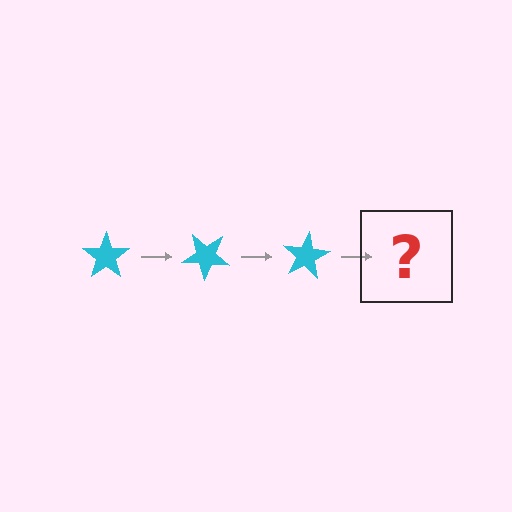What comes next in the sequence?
The next element should be a cyan star rotated 120 degrees.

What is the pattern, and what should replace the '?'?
The pattern is that the star rotates 40 degrees each step. The '?' should be a cyan star rotated 120 degrees.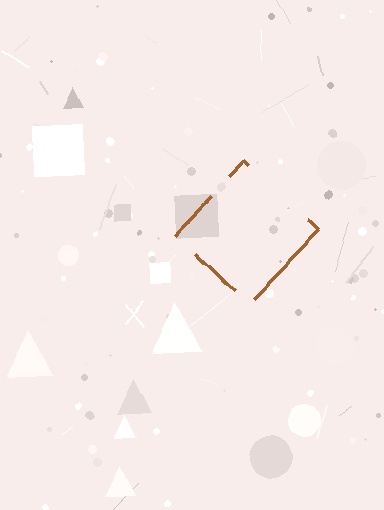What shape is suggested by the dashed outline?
The dashed outline suggests a diamond.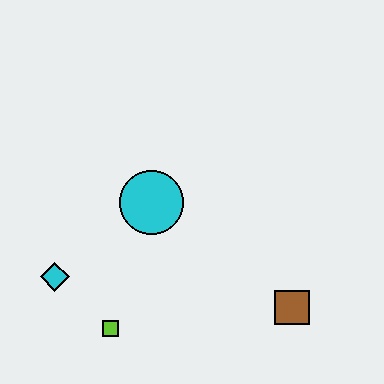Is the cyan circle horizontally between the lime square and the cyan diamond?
No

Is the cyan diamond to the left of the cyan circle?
Yes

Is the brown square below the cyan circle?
Yes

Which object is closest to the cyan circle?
The cyan diamond is closest to the cyan circle.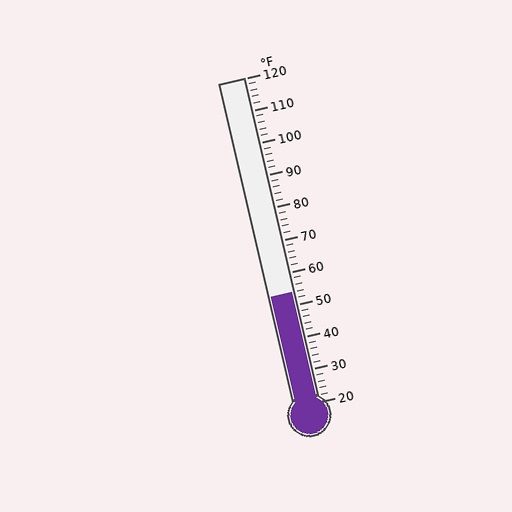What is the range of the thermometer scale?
The thermometer scale ranges from 20°F to 120°F.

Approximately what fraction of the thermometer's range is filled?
The thermometer is filled to approximately 35% of its range.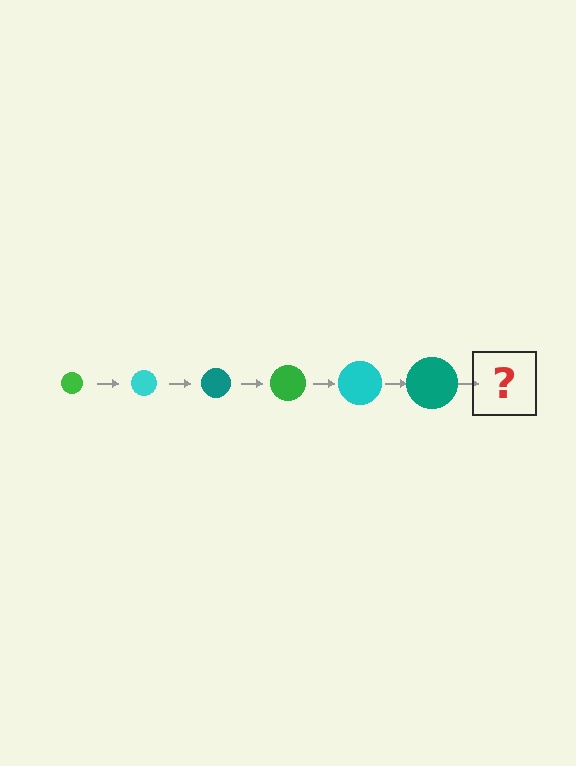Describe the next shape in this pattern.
It should be a green circle, larger than the previous one.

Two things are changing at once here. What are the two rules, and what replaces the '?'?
The two rules are that the circle grows larger each step and the color cycles through green, cyan, and teal. The '?' should be a green circle, larger than the previous one.